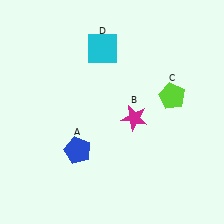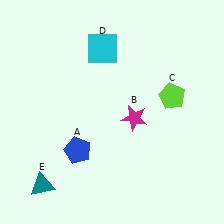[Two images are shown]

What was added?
A teal triangle (E) was added in Image 2.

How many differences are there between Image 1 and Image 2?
There is 1 difference between the two images.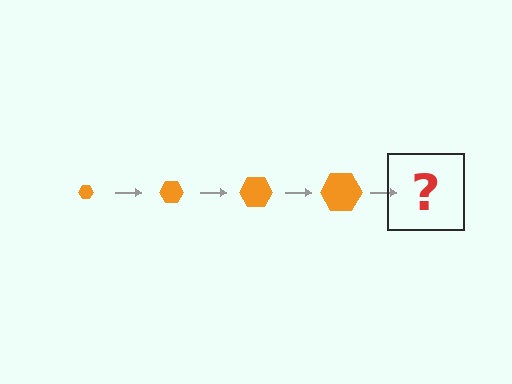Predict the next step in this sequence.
The next step is an orange hexagon, larger than the previous one.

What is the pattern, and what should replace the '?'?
The pattern is that the hexagon gets progressively larger each step. The '?' should be an orange hexagon, larger than the previous one.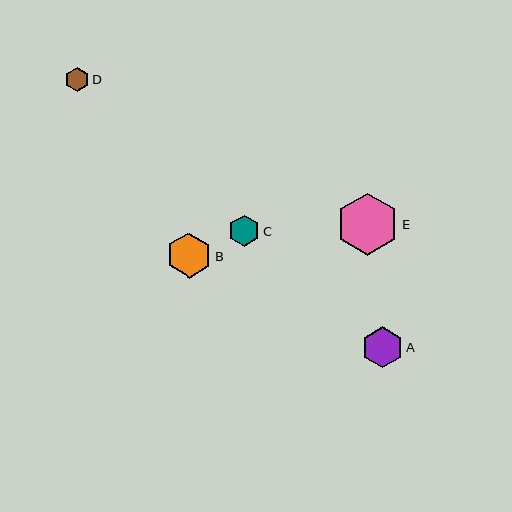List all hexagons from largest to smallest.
From largest to smallest: E, B, A, C, D.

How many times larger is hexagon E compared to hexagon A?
Hexagon E is approximately 1.5 times the size of hexagon A.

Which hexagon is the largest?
Hexagon E is the largest with a size of approximately 62 pixels.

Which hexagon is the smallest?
Hexagon D is the smallest with a size of approximately 24 pixels.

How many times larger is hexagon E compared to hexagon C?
Hexagon E is approximately 2.0 times the size of hexagon C.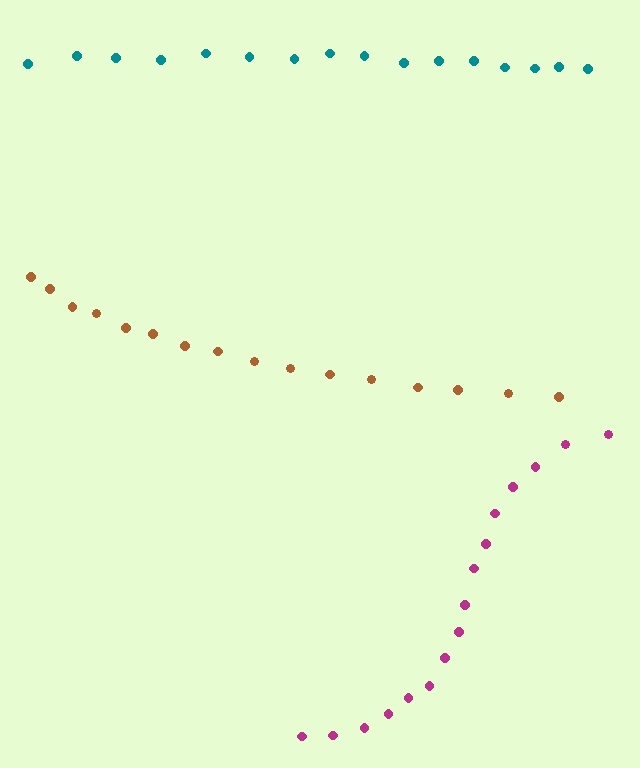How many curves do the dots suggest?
There are 3 distinct paths.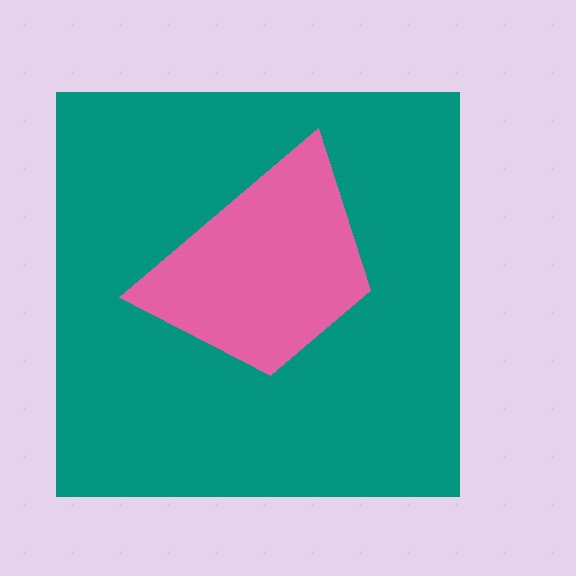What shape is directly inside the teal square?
The pink trapezoid.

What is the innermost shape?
The pink trapezoid.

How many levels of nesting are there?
2.